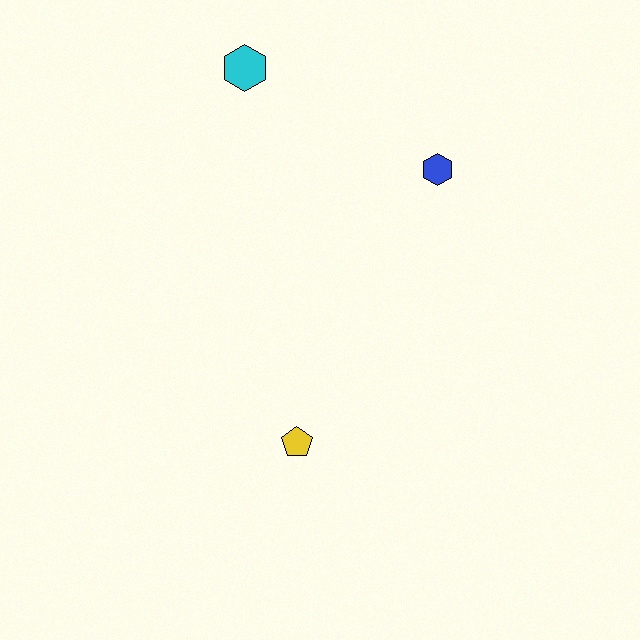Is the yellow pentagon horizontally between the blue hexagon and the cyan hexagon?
Yes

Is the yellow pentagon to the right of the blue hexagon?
No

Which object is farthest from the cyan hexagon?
The yellow pentagon is farthest from the cyan hexagon.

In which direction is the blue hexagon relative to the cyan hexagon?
The blue hexagon is to the right of the cyan hexagon.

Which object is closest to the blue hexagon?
The cyan hexagon is closest to the blue hexagon.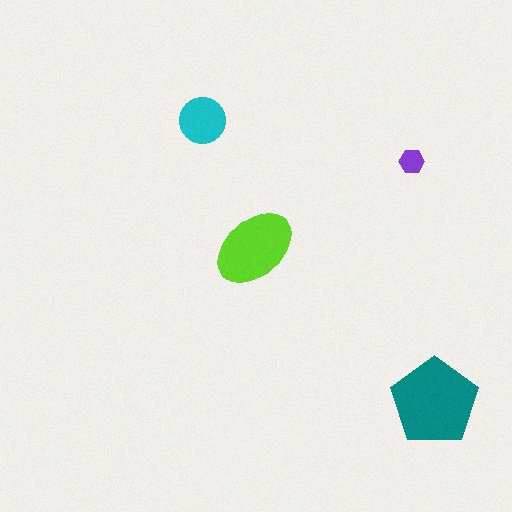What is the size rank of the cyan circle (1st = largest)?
3rd.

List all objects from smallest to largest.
The purple hexagon, the cyan circle, the lime ellipse, the teal pentagon.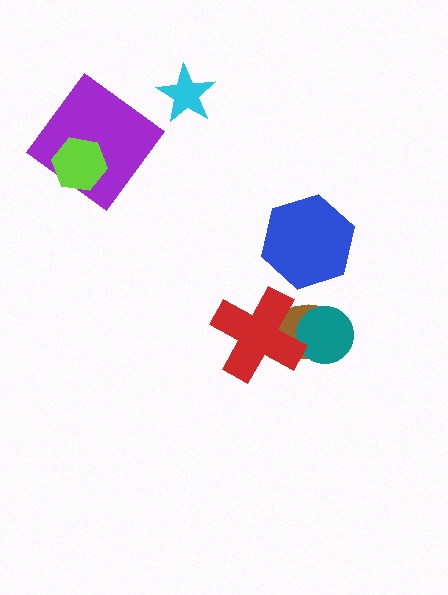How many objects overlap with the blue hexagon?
0 objects overlap with the blue hexagon.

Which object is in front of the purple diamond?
The lime hexagon is in front of the purple diamond.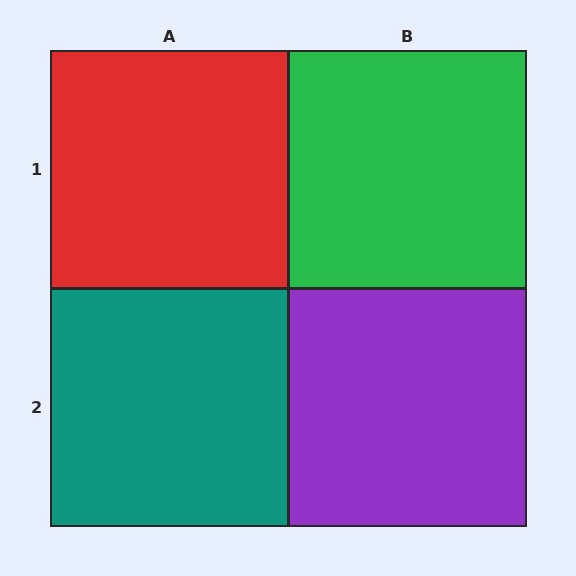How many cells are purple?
1 cell is purple.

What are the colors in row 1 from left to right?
Red, green.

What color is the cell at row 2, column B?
Purple.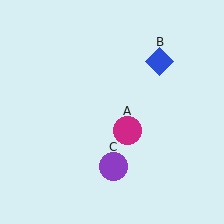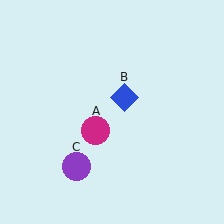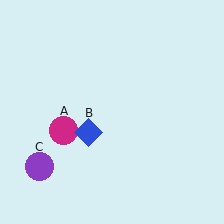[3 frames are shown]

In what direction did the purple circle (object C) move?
The purple circle (object C) moved left.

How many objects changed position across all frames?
3 objects changed position: magenta circle (object A), blue diamond (object B), purple circle (object C).